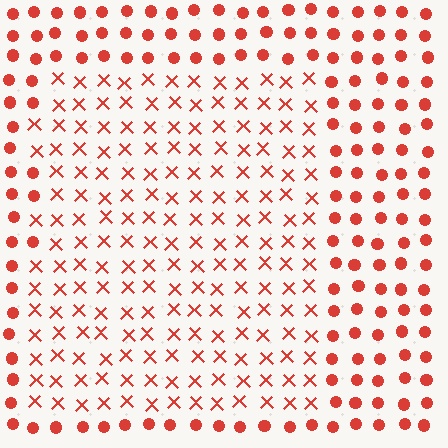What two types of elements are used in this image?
The image uses X marks inside the rectangle region and circles outside it.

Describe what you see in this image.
The image is filled with small red elements arranged in a uniform grid. A rectangle-shaped region contains X marks, while the surrounding area contains circles. The boundary is defined purely by the change in element shape.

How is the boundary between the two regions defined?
The boundary is defined by a change in element shape: X marks inside vs. circles outside. All elements share the same color and spacing.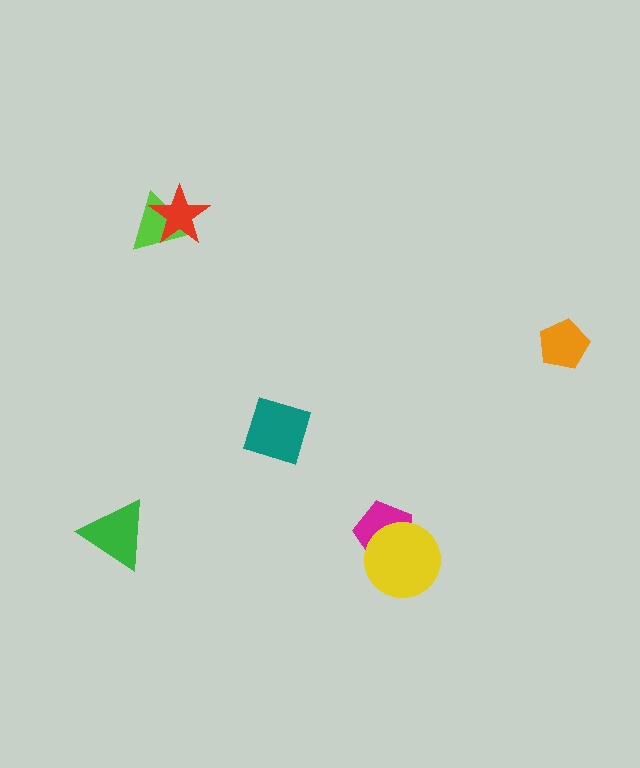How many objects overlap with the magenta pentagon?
1 object overlaps with the magenta pentagon.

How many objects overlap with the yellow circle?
1 object overlaps with the yellow circle.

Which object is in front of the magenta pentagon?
The yellow circle is in front of the magenta pentagon.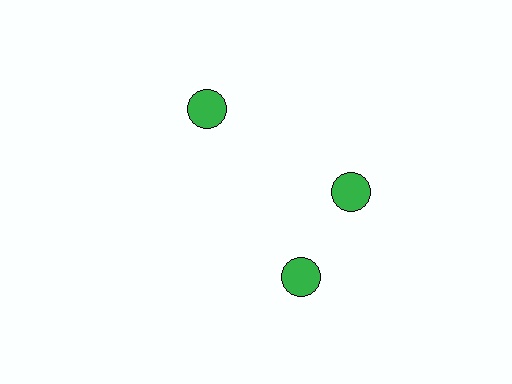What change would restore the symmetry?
The symmetry would be restored by rotating it back into even spacing with its neighbors so that all 3 circles sit at equal angles and equal distance from the center.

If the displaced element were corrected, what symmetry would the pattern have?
It would have 3-fold rotational symmetry — the pattern would map onto itself every 120 degrees.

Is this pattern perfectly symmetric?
No. The 3 green circles are arranged in a ring, but one element near the 7 o'clock position is rotated out of alignment along the ring, breaking the 3-fold rotational symmetry.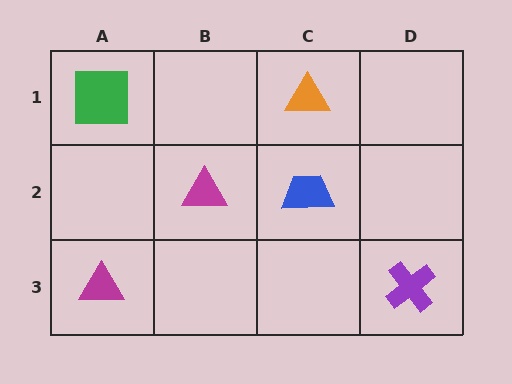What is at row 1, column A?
A green square.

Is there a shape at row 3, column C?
No, that cell is empty.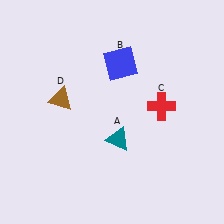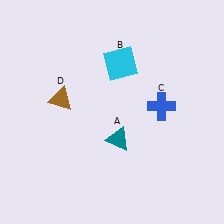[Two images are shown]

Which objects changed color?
B changed from blue to cyan. C changed from red to blue.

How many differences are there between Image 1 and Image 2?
There are 2 differences between the two images.